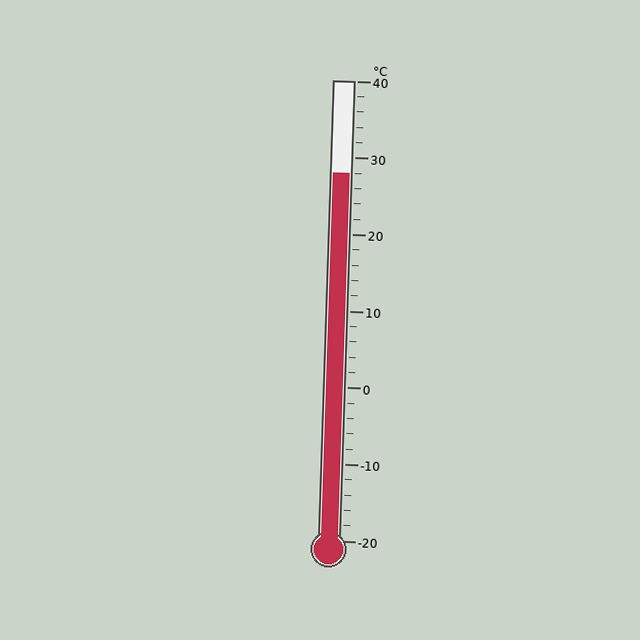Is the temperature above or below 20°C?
The temperature is above 20°C.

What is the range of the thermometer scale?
The thermometer scale ranges from -20°C to 40°C.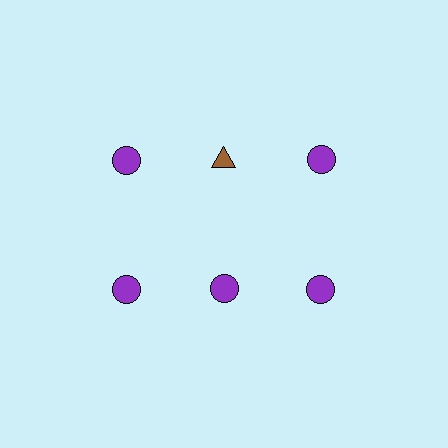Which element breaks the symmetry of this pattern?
The brown triangle in the top row, second from left column breaks the symmetry. All other shapes are purple circles.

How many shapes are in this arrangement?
There are 6 shapes arranged in a grid pattern.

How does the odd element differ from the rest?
It differs in both color (brown instead of purple) and shape (triangle instead of circle).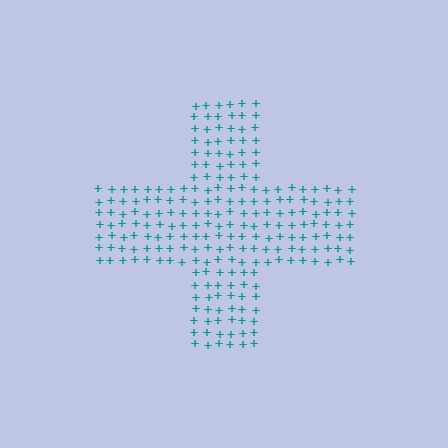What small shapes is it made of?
It is made of small plus signs.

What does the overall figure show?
The overall figure shows a cross.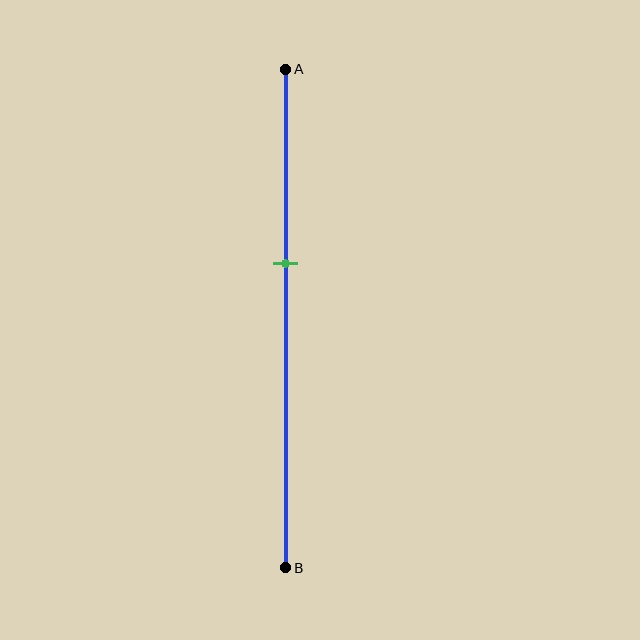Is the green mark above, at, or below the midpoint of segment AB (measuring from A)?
The green mark is above the midpoint of segment AB.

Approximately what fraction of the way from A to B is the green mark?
The green mark is approximately 40% of the way from A to B.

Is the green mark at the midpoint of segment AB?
No, the mark is at about 40% from A, not at the 50% midpoint.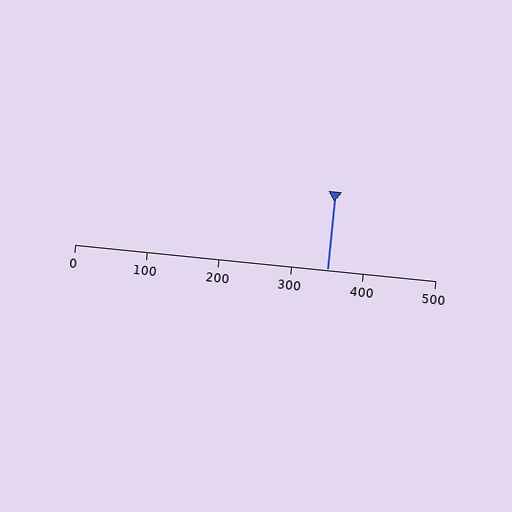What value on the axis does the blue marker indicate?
The marker indicates approximately 350.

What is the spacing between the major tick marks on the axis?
The major ticks are spaced 100 apart.